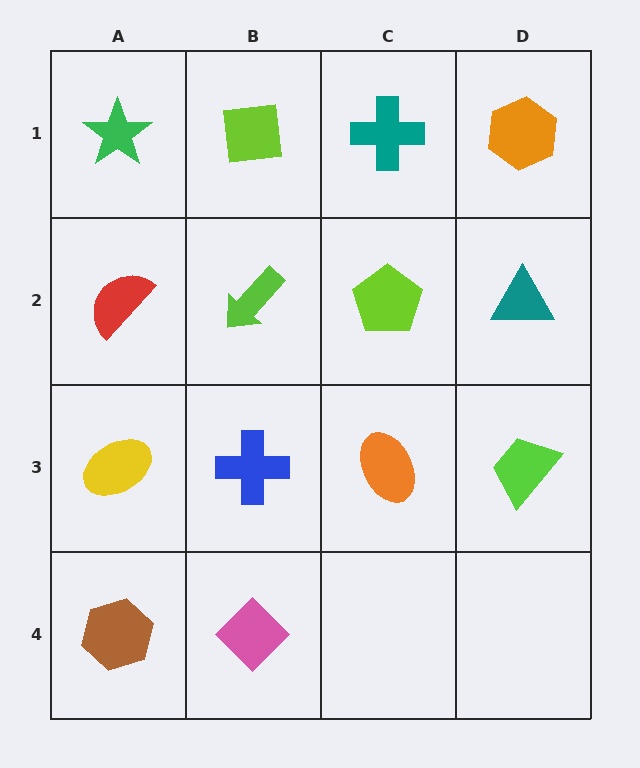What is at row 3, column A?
A yellow ellipse.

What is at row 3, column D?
A lime trapezoid.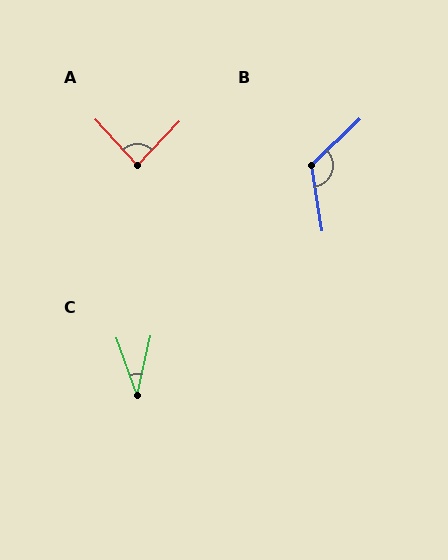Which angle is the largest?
B, at approximately 125 degrees.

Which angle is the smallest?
C, at approximately 32 degrees.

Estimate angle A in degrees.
Approximately 86 degrees.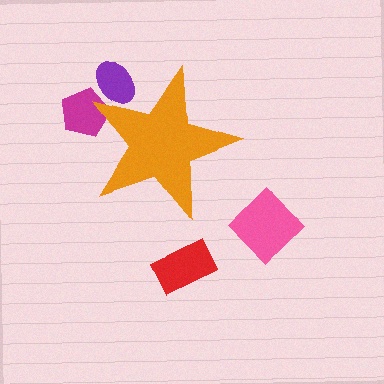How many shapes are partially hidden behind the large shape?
2 shapes are partially hidden.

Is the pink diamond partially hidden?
No, the pink diamond is fully visible.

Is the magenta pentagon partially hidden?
Yes, the magenta pentagon is partially hidden behind the orange star.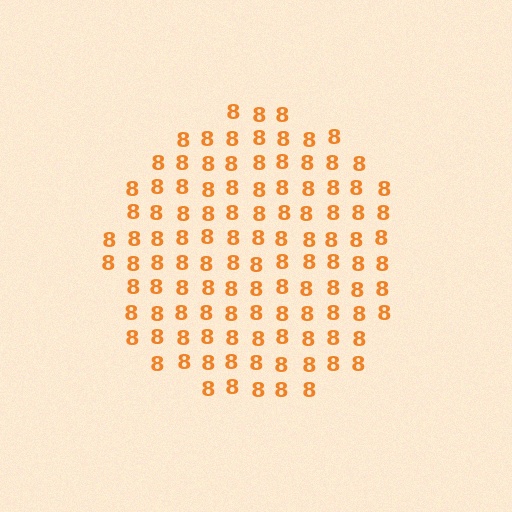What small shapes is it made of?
It is made of small digit 8's.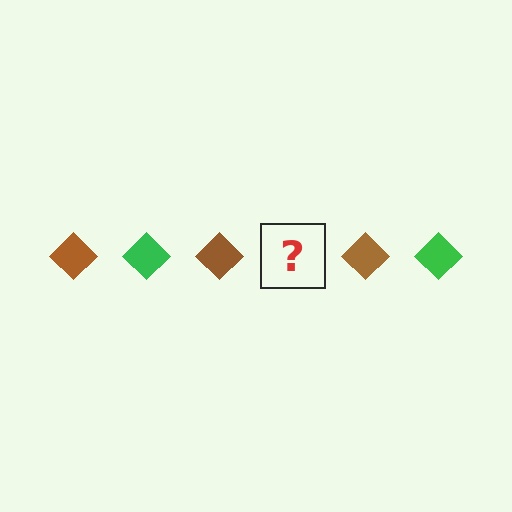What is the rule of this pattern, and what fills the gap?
The rule is that the pattern cycles through brown, green diamonds. The gap should be filled with a green diamond.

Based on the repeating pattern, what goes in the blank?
The blank should be a green diamond.